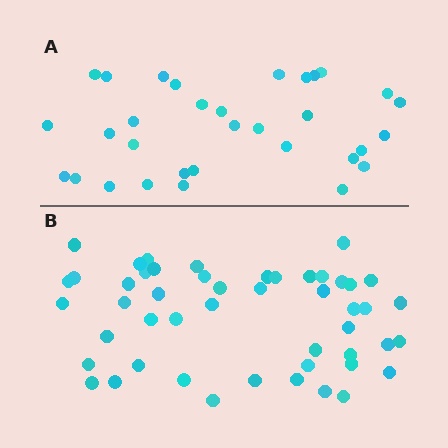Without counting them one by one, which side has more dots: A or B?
Region B (the bottom region) has more dots.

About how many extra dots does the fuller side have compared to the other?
Region B has approximately 15 more dots than region A.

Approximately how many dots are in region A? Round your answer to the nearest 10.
About 30 dots. (The exact count is 32, which rounds to 30.)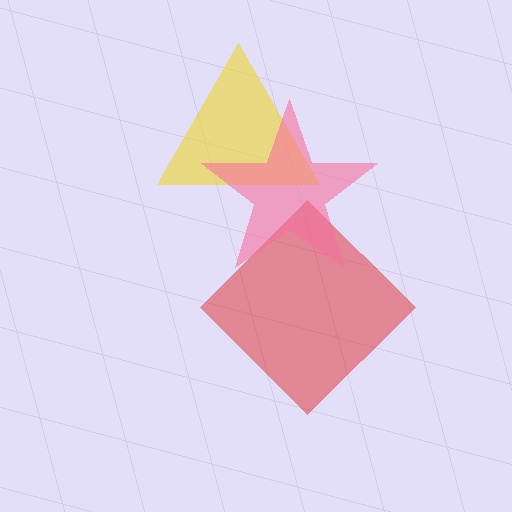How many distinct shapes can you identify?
There are 3 distinct shapes: a red diamond, a yellow triangle, a pink star.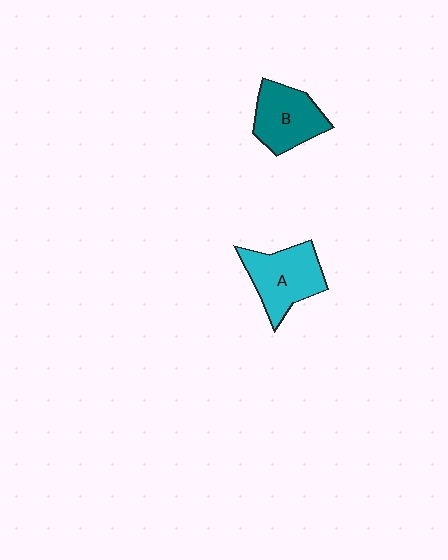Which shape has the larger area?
Shape A (cyan).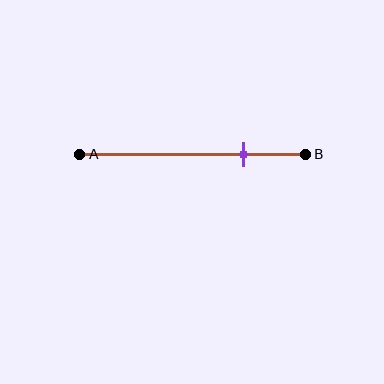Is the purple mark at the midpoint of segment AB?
No, the mark is at about 75% from A, not at the 50% midpoint.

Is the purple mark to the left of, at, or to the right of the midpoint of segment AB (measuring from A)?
The purple mark is to the right of the midpoint of segment AB.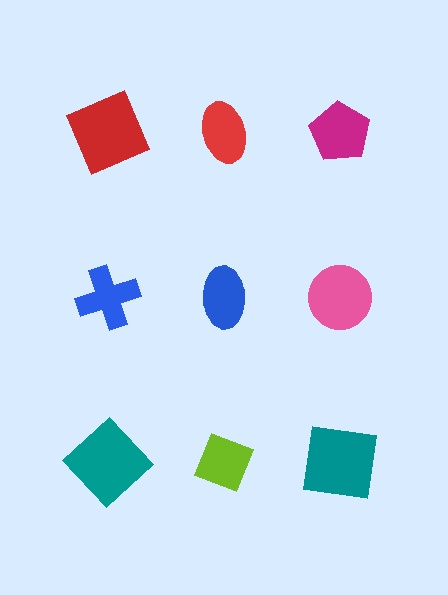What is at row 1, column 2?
A red ellipse.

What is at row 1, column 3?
A magenta pentagon.